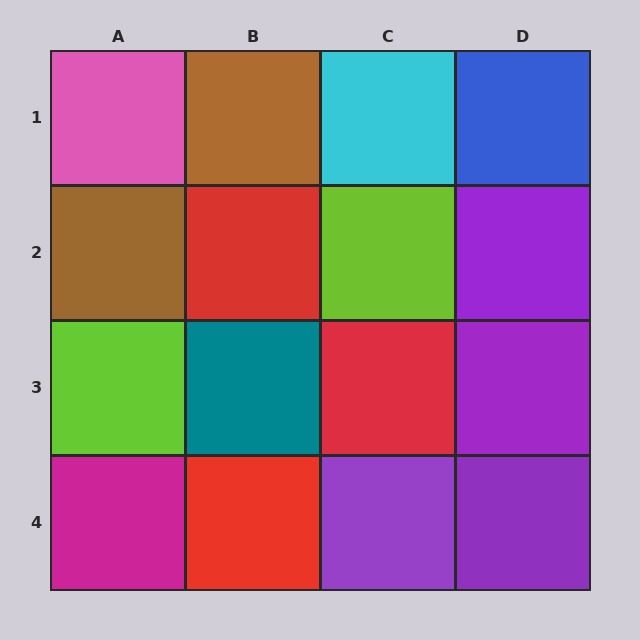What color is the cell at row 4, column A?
Magenta.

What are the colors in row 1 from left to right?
Pink, brown, cyan, blue.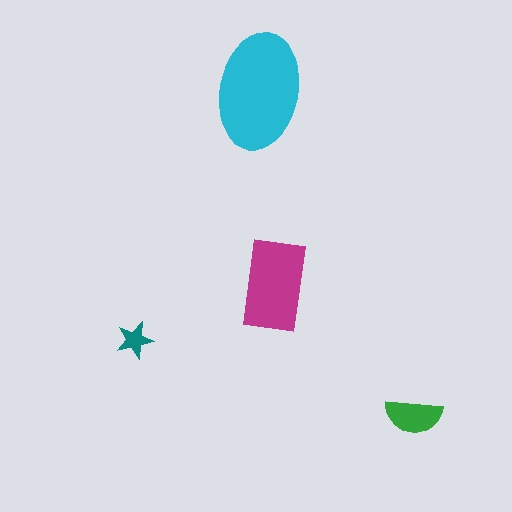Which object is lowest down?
The green semicircle is bottommost.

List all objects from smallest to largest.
The teal star, the green semicircle, the magenta rectangle, the cyan ellipse.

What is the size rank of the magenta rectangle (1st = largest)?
2nd.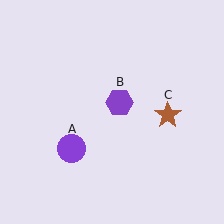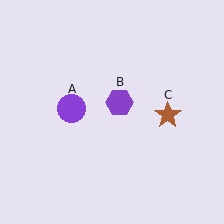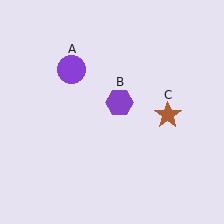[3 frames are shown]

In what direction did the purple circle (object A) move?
The purple circle (object A) moved up.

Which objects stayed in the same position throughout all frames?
Purple hexagon (object B) and brown star (object C) remained stationary.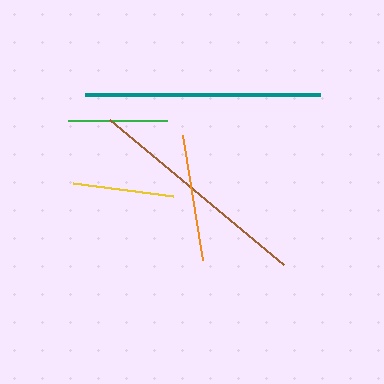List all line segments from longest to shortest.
From longest to shortest: teal, brown, orange, yellow, green.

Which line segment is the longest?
The teal line is the longest at approximately 235 pixels.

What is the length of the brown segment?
The brown segment is approximately 226 pixels long.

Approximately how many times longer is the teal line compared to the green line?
The teal line is approximately 2.4 times the length of the green line.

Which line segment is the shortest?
The green line is the shortest at approximately 99 pixels.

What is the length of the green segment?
The green segment is approximately 99 pixels long.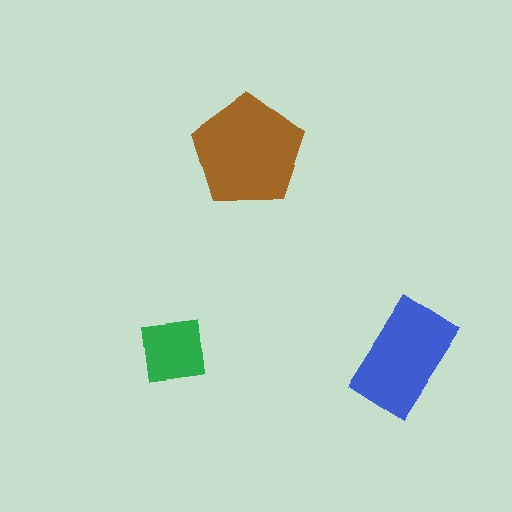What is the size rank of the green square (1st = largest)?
3rd.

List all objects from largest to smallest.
The brown pentagon, the blue rectangle, the green square.